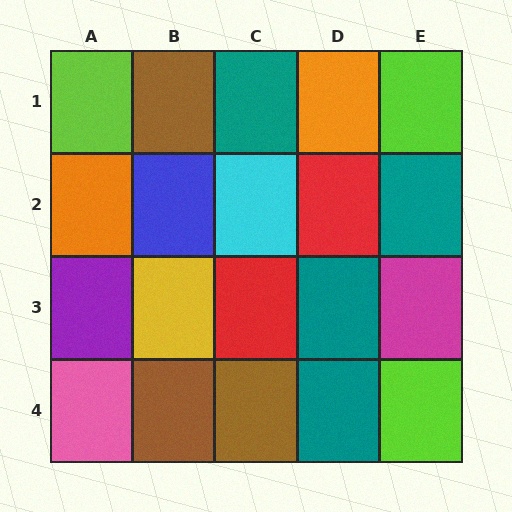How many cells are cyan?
1 cell is cyan.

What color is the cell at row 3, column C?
Red.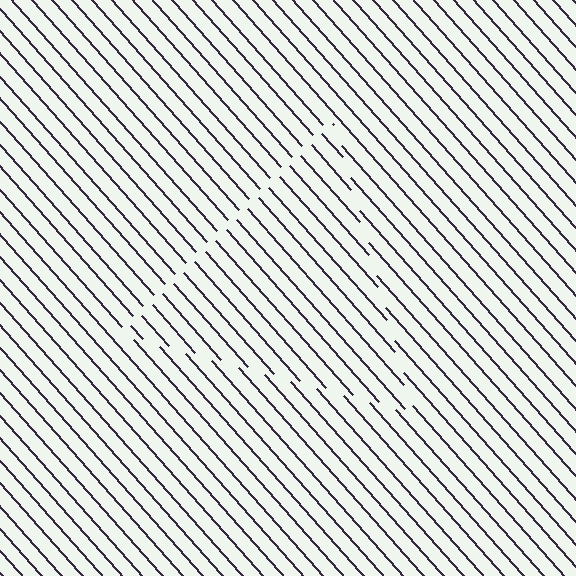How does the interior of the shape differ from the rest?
The interior of the shape contains the same grating, shifted by half a period — the contour is defined by the phase discontinuity where line-ends from the inner and outer gratings abut.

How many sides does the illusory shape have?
3 sides — the line-ends trace a triangle.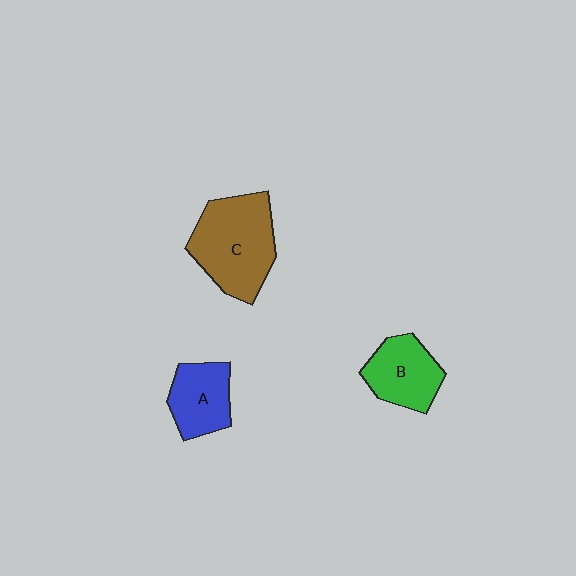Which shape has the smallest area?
Shape A (blue).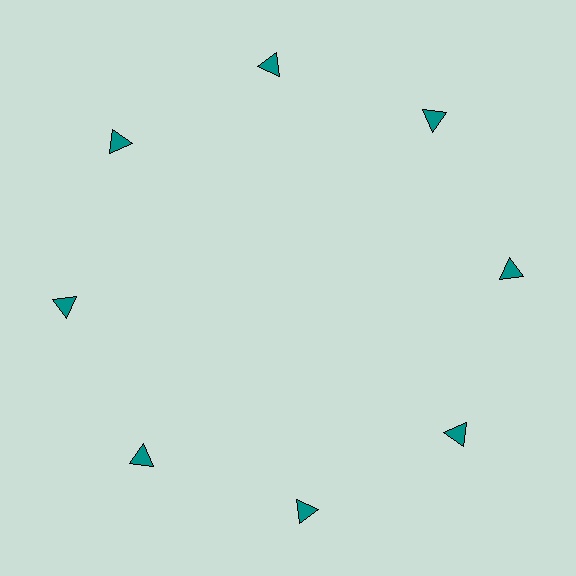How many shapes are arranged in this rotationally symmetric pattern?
There are 8 shapes, arranged in 8 groups of 1.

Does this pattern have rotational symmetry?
Yes, this pattern has 8-fold rotational symmetry. It looks the same after rotating 45 degrees around the center.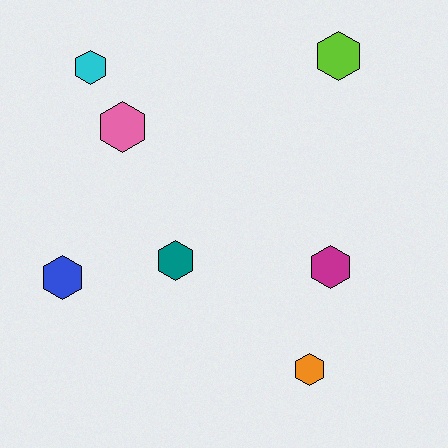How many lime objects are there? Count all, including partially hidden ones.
There is 1 lime object.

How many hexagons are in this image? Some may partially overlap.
There are 7 hexagons.